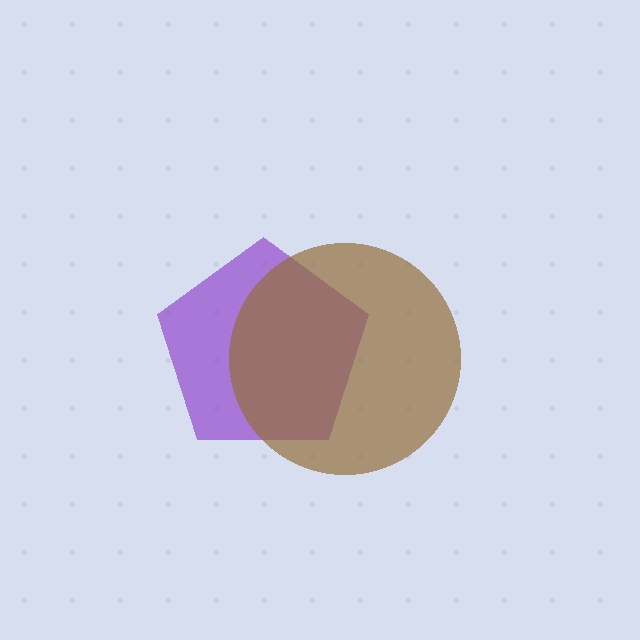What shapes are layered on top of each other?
The layered shapes are: a purple pentagon, a brown circle.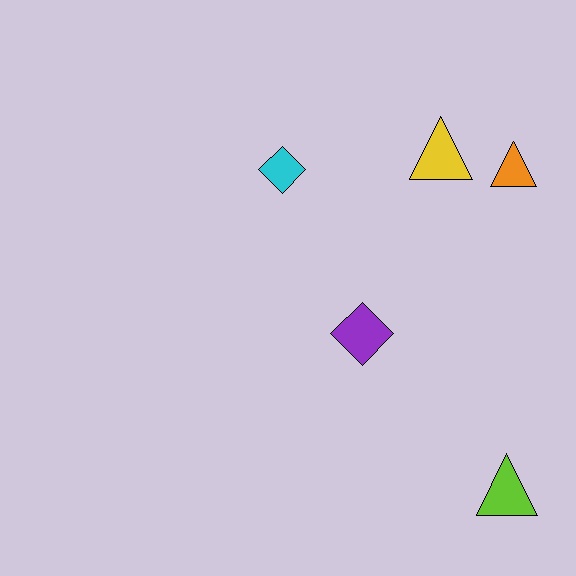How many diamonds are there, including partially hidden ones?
There are 2 diamonds.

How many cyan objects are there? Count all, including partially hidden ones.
There is 1 cyan object.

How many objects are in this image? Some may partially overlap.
There are 5 objects.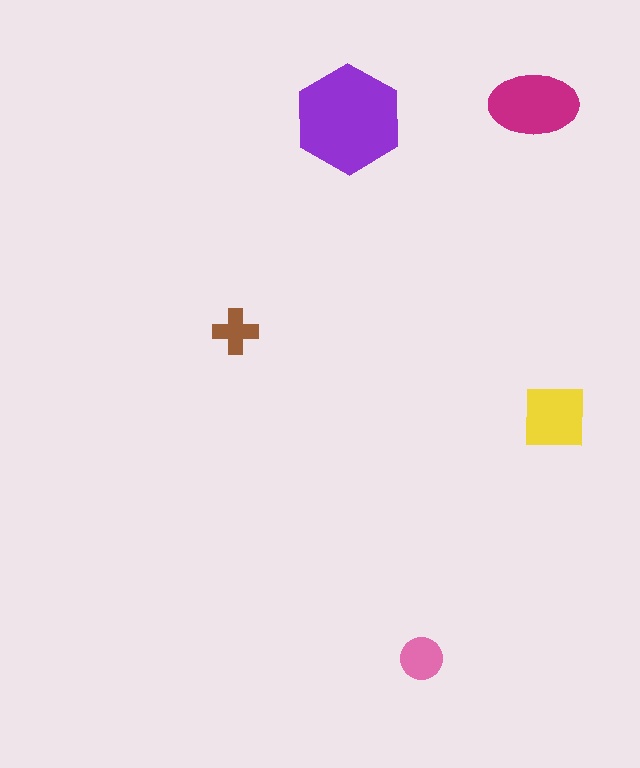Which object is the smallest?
The brown cross.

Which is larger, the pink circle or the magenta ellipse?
The magenta ellipse.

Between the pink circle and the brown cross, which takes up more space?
The pink circle.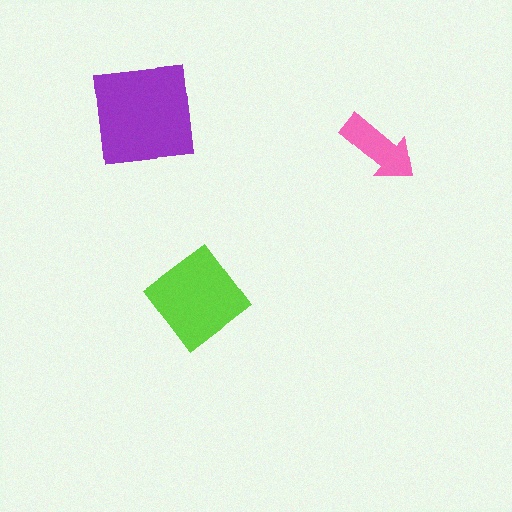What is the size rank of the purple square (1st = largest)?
1st.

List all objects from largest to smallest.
The purple square, the lime diamond, the pink arrow.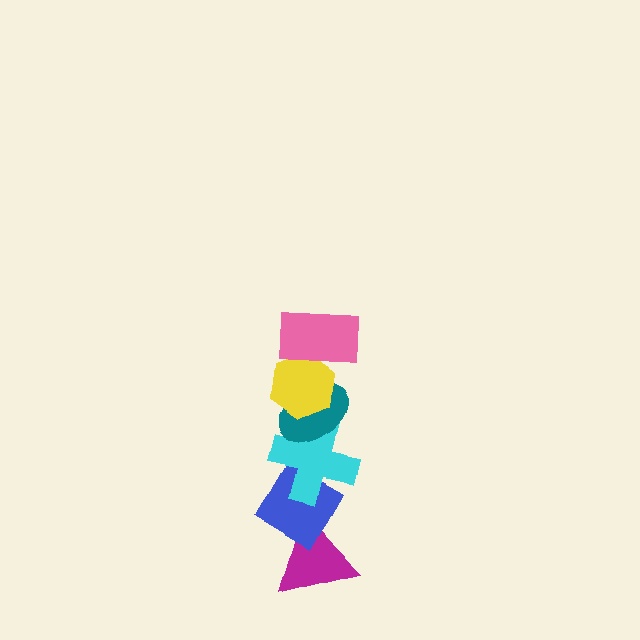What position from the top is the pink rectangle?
The pink rectangle is 1st from the top.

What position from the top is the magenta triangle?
The magenta triangle is 6th from the top.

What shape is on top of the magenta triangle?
The blue diamond is on top of the magenta triangle.